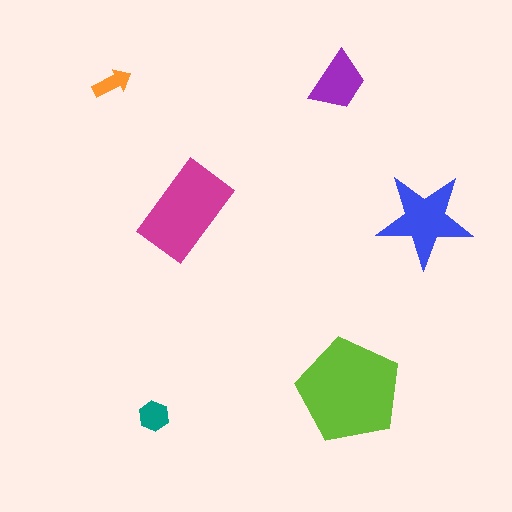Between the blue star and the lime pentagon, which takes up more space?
The lime pentagon.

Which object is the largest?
The lime pentagon.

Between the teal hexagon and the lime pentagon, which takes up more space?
The lime pentagon.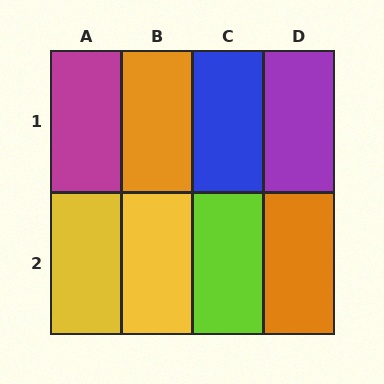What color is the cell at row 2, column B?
Yellow.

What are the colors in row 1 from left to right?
Magenta, orange, blue, purple.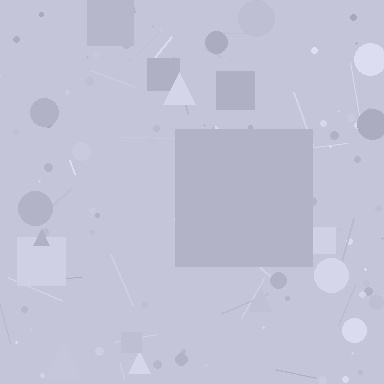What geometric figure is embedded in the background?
A square is embedded in the background.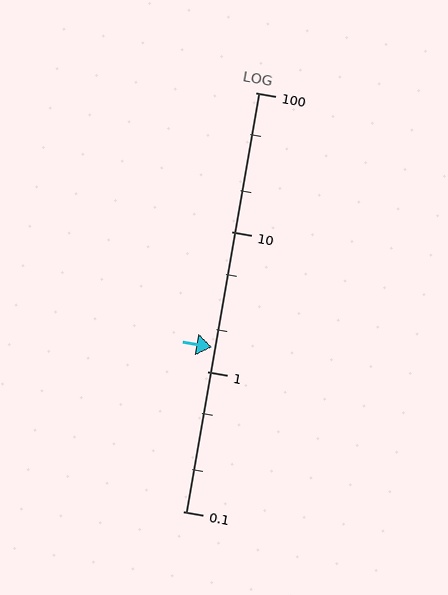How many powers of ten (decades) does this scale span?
The scale spans 3 decades, from 0.1 to 100.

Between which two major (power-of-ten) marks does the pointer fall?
The pointer is between 1 and 10.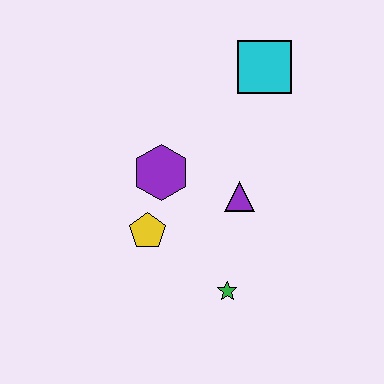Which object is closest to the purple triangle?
The purple hexagon is closest to the purple triangle.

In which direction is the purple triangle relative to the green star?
The purple triangle is above the green star.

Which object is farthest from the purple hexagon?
The cyan square is farthest from the purple hexagon.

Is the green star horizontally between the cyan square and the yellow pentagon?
Yes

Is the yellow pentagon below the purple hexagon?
Yes